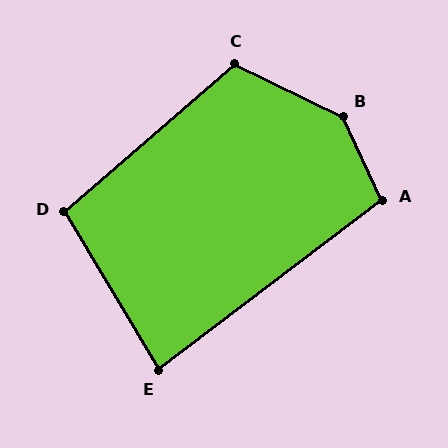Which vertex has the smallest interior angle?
E, at approximately 84 degrees.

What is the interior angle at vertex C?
Approximately 113 degrees (obtuse).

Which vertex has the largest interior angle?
B, at approximately 141 degrees.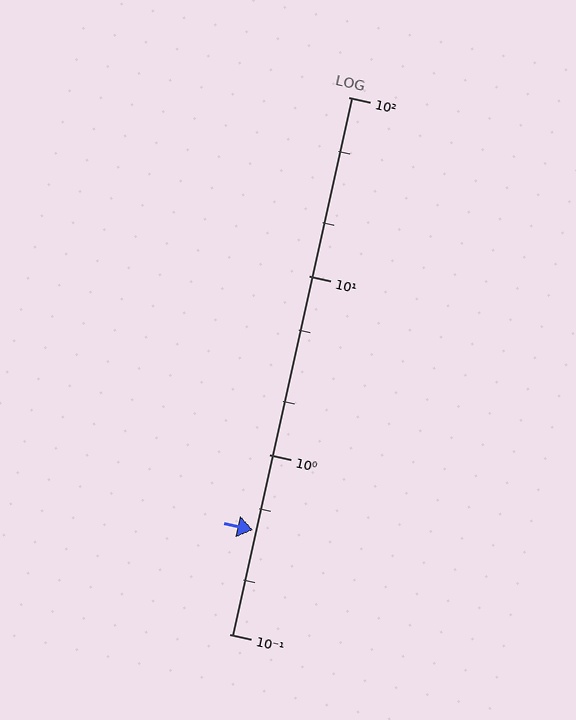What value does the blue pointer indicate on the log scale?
The pointer indicates approximately 0.38.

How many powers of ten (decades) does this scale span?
The scale spans 3 decades, from 0.1 to 100.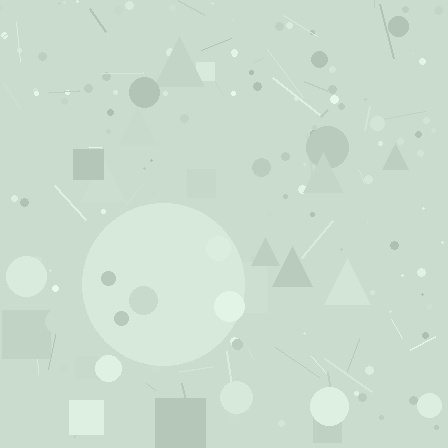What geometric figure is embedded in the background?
A circle is embedded in the background.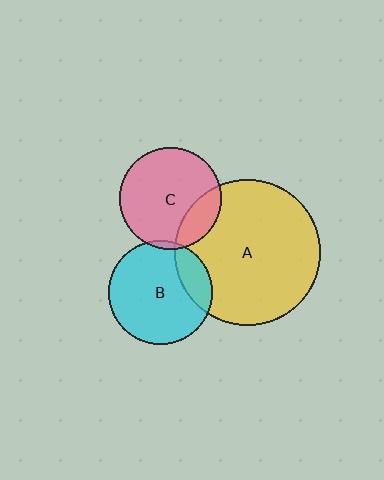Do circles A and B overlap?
Yes.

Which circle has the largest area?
Circle A (yellow).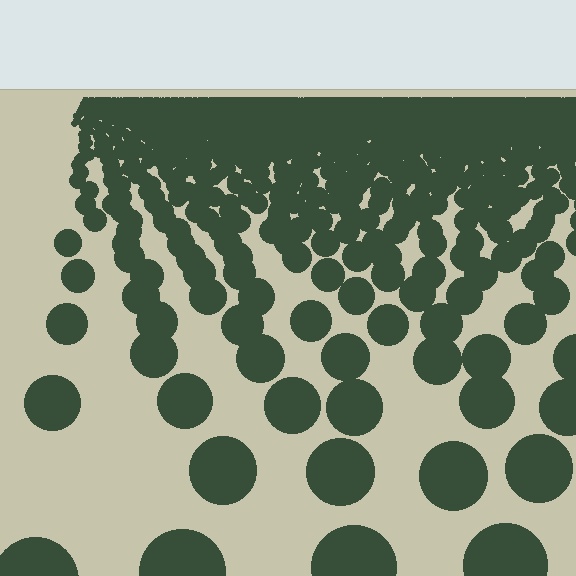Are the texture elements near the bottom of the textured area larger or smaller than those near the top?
Larger. Near the bottom, elements are closer to the viewer and appear at a bigger on-screen size.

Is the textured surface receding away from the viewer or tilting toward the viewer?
The surface is receding away from the viewer. Texture elements get smaller and denser toward the top.